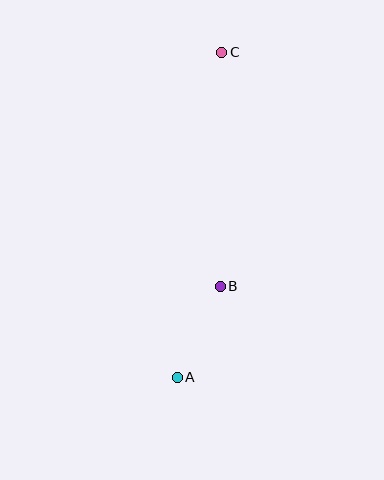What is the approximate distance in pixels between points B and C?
The distance between B and C is approximately 234 pixels.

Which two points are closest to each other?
Points A and B are closest to each other.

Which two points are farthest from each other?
Points A and C are farthest from each other.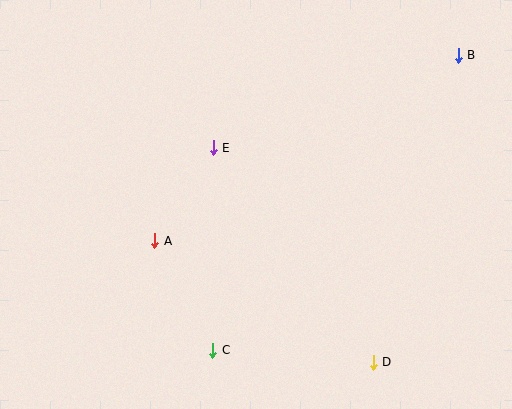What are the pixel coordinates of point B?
Point B is at (458, 55).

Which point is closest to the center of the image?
Point E at (213, 148) is closest to the center.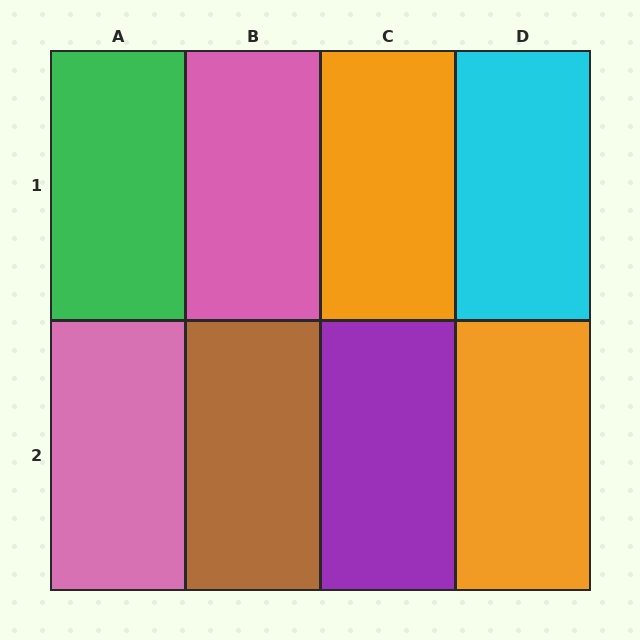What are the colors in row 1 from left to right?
Green, pink, orange, cyan.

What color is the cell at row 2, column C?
Purple.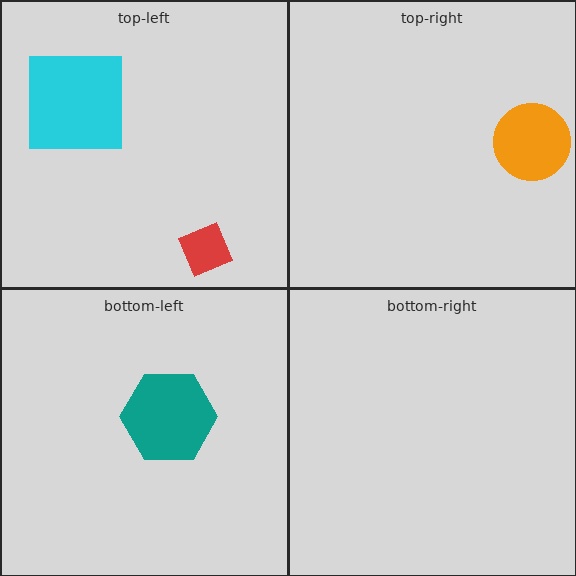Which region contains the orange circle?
The top-right region.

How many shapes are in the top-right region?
1.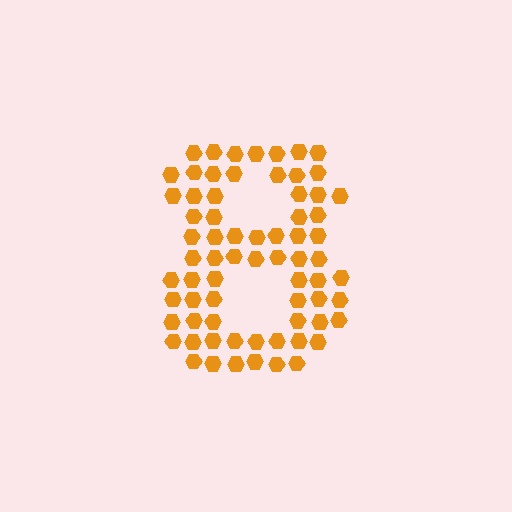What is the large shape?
The large shape is the digit 8.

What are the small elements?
The small elements are hexagons.